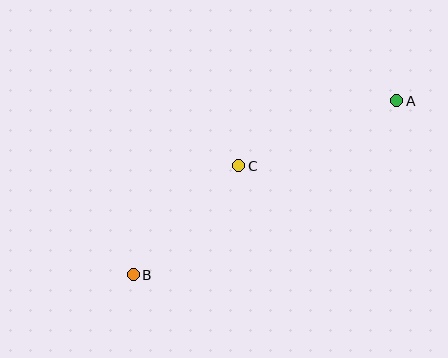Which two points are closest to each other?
Points B and C are closest to each other.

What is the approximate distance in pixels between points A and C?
The distance between A and C is approximately 171 pixels.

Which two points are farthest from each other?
Points A and B are farthest from each other.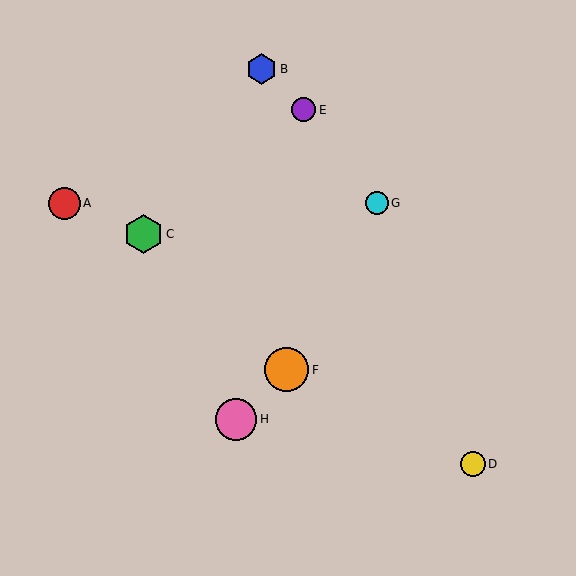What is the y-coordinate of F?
Object F is at y≈370.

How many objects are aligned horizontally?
2 objects (A, G) are aligned horizontally.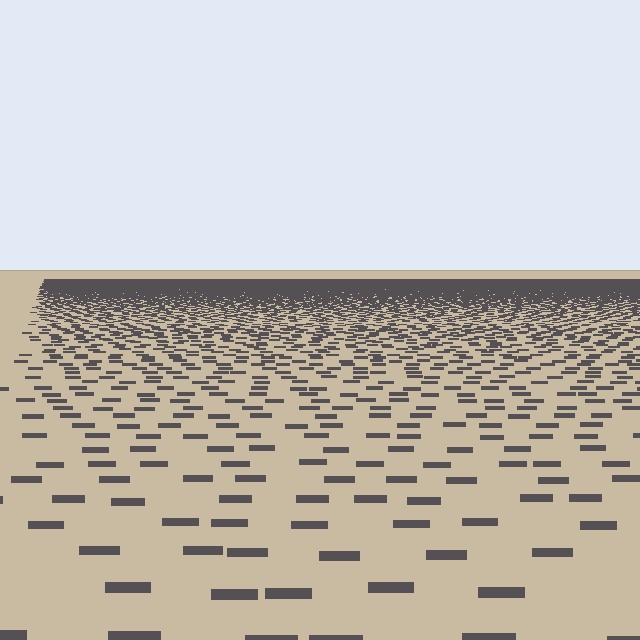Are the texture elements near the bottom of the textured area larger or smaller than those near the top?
Larger. Near the bottom, elements are closer to the viewer and appear at a bigger on-screen size.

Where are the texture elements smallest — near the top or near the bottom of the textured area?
Near the top.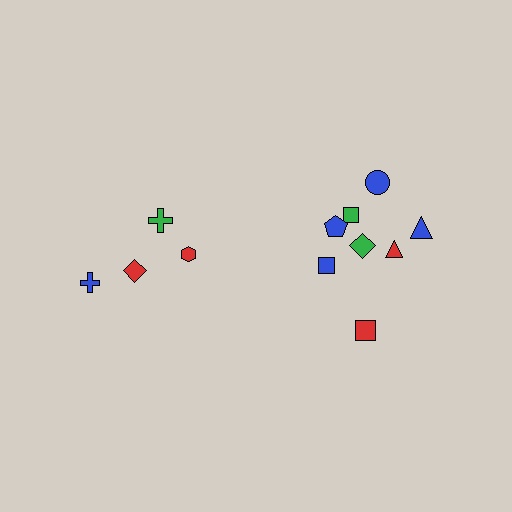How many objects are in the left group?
There are 4 objects.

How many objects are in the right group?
There are 8 objects.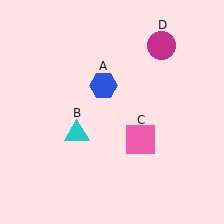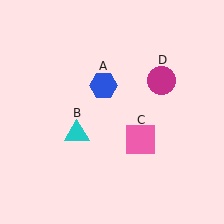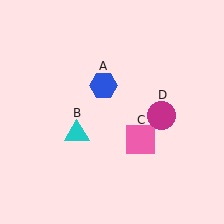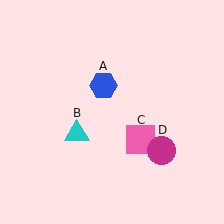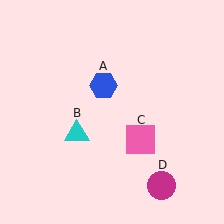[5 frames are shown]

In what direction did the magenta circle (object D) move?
The magenta circle (object D) moved down.